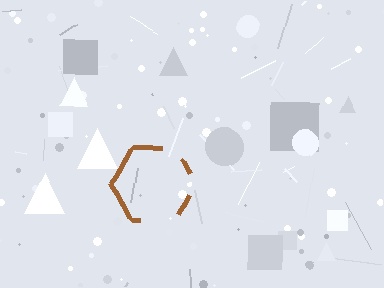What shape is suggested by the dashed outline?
The dashed outline suggests a hexagon.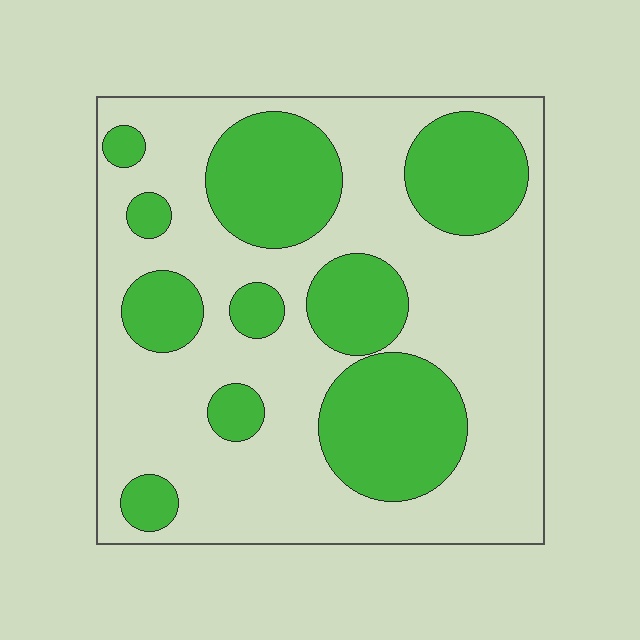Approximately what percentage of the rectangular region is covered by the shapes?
Approximately 35%.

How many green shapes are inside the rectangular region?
10.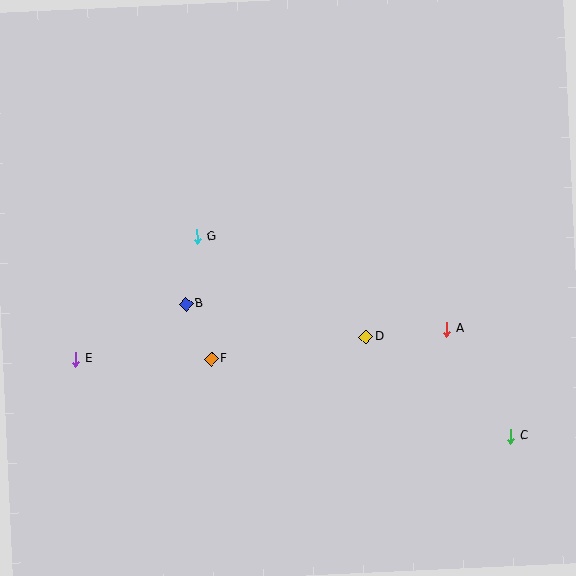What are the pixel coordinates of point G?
Point G is at (197, 237).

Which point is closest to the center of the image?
Point D at (366, 337) is closest to the center.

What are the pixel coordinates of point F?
Point F is at (211, 359).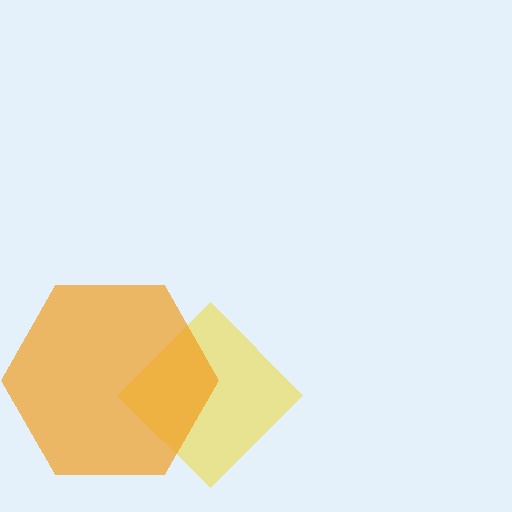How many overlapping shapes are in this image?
There are 2 overlapping shapes in the image.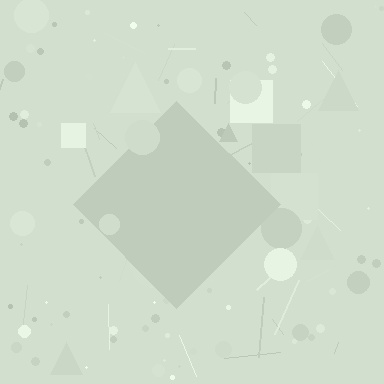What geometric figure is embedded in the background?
A diamond is embedded in the background.